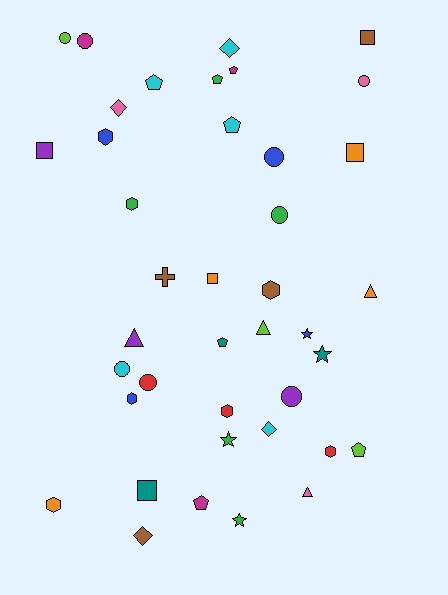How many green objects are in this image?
There are 5 green objects.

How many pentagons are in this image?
There are 7 pentagons.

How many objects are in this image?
There are 40 objects.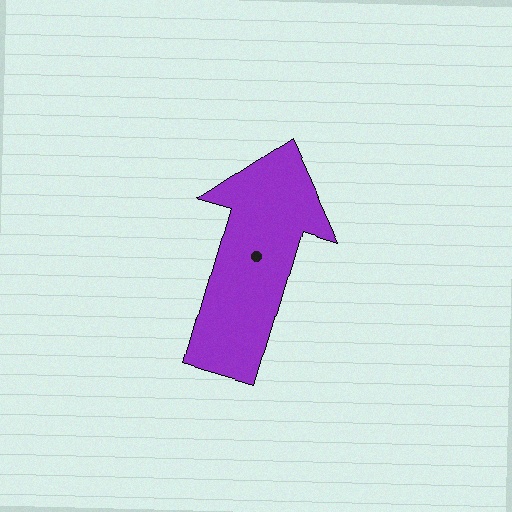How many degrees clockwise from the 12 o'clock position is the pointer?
Approximately 16 degrees.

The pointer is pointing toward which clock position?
Roughly 1 o'clock.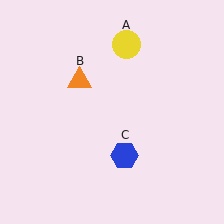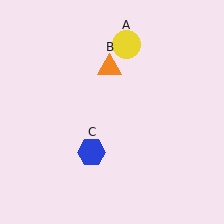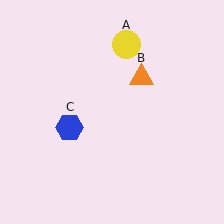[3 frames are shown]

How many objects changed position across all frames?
2 objects changed position: orange triangle (object B), blue hexagon (object C).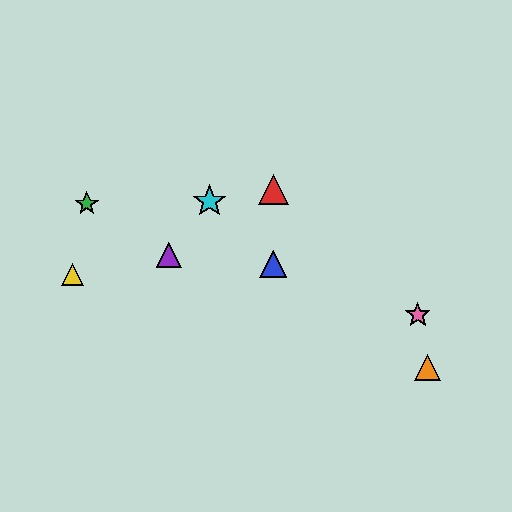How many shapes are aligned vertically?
2 shapes (the red triangle, the blue triangle) are aligned vertically.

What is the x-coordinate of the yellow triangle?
The yellow triangle is at x≈72.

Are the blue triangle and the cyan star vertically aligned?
No, the blue triangle is at x≈273 and the cyan star is at x≈210.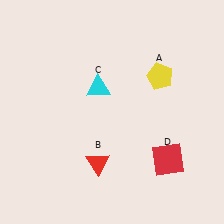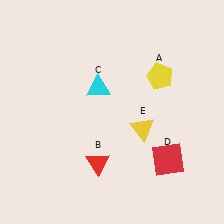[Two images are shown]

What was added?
A yellow triangle (E) was added in Image 2.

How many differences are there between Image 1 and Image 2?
There is 1 difference between the two images.